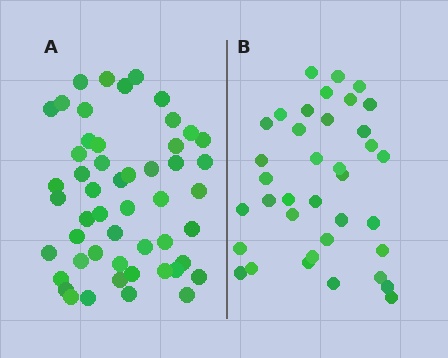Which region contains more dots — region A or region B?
Region A (the left region) has more dots.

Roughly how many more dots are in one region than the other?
Region A has approximately 15 more dots than region B.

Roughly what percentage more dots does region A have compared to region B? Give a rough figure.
About 40% more.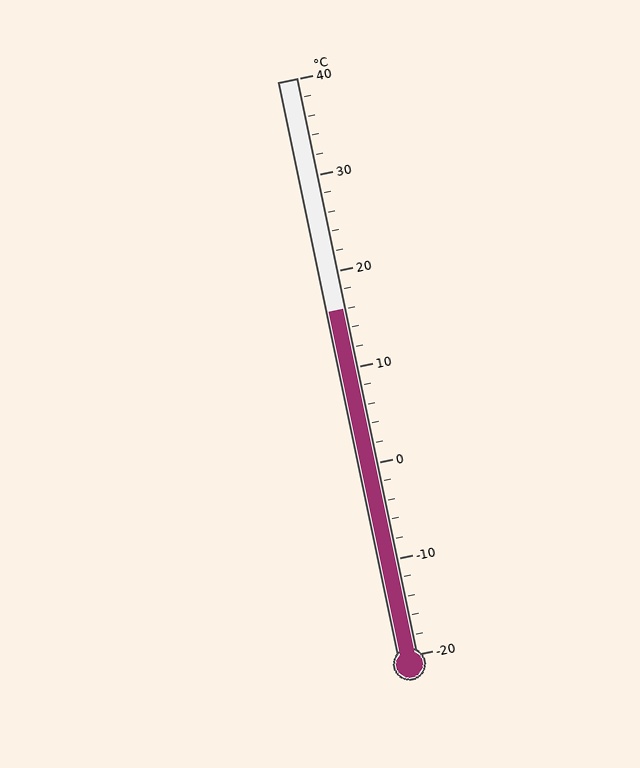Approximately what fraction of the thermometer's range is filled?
The thermometer is filled to approximately 60% of its range.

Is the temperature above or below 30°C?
The temperature is below 30°C.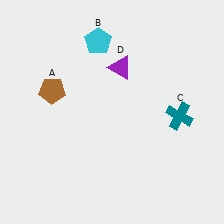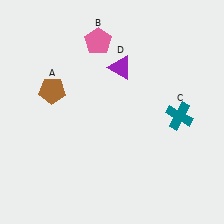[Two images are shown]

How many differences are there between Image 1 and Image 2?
There is 1 difference between the two images.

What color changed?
The pentagon (B) changed from cyan in Image 1 to pink in Image 2.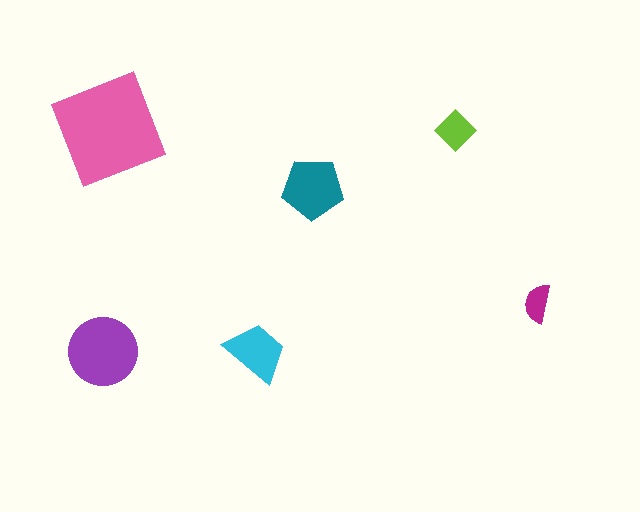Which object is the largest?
The pink square.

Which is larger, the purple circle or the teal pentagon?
The purple circle.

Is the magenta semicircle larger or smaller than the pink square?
Smaller.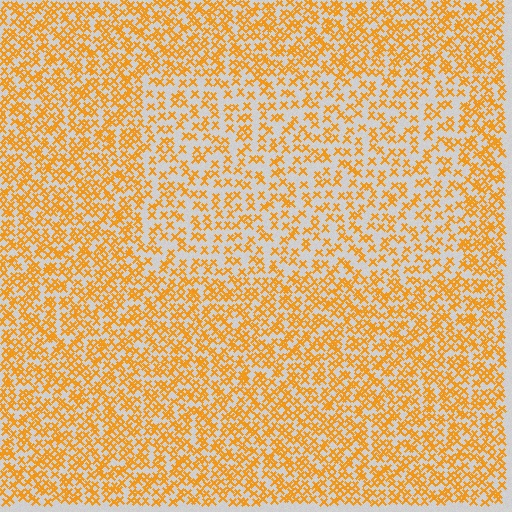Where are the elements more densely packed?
The elements are more densely packed outside the rectangle boundary.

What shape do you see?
I see a rectangle.